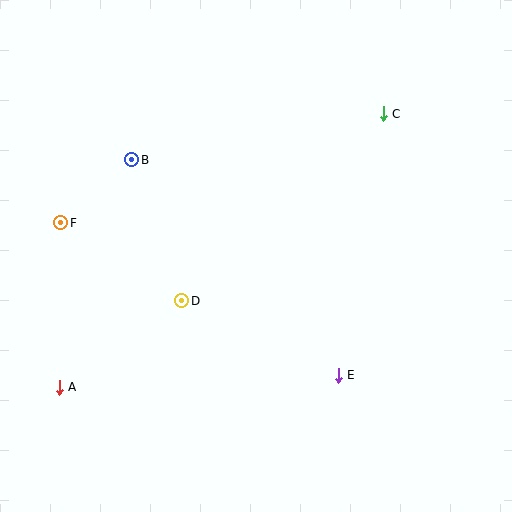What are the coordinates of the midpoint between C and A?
The midpoint between C and A is at (221, 251).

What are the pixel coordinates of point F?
Point F is at (61, 223).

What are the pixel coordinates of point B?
Point B is at (132, 160).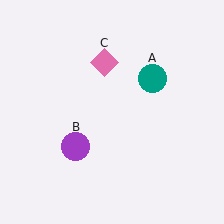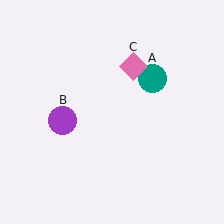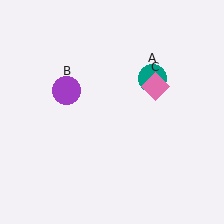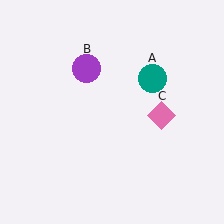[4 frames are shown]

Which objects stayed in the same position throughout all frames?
Teal circle (object A) remained stationary.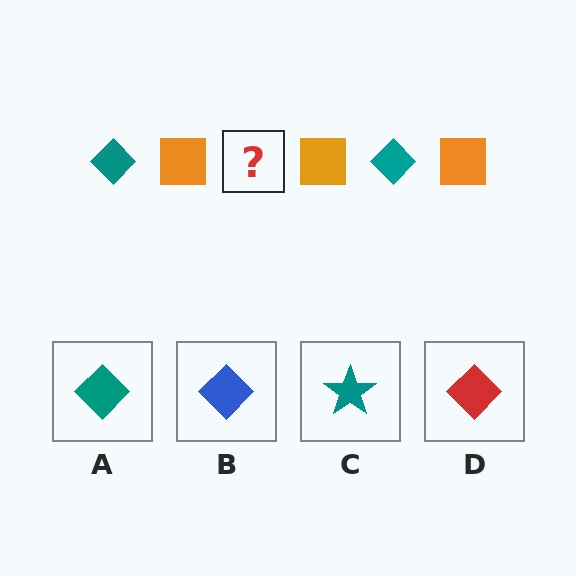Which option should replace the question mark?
Option A.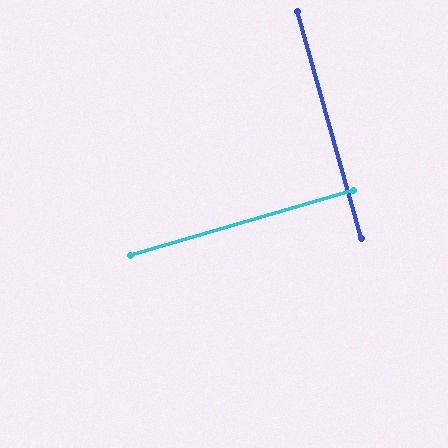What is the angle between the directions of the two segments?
Approximately 90 degrees.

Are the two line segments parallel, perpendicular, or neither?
Perpendicular — they meet at approximately 90°.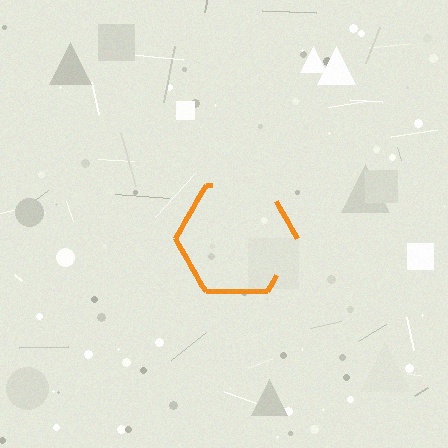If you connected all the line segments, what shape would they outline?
They would outline a hexagon.